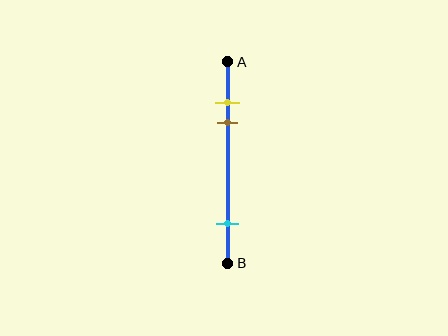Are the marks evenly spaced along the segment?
No, the marks are not evenly spaced.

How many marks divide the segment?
There are 3 marks dividing the segment.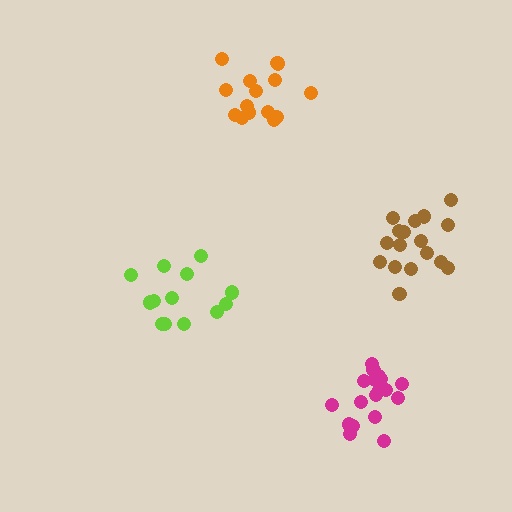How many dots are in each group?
Group 1: 17 dots, Group 2: 13 dots, Group 3: 19 dots, Group 4: 15 dots (64 total).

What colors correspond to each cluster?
The clusters are colored: brown, lime, magenta, orange.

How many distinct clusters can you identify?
There are 4 distinct clusters.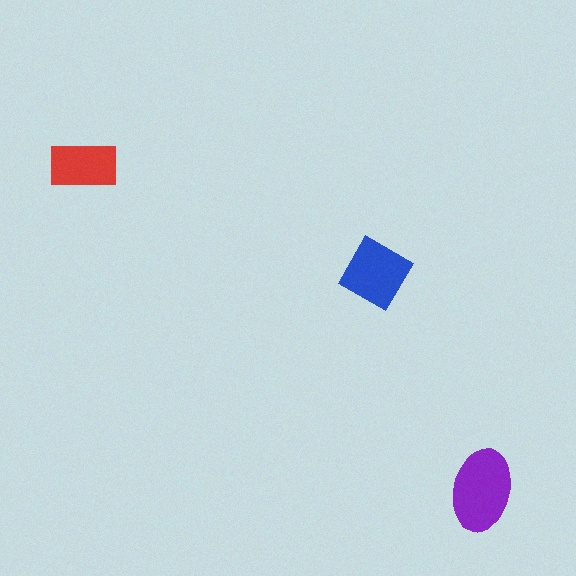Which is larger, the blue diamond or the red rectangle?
The blue diamond.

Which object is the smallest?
The red rectangle.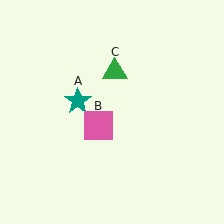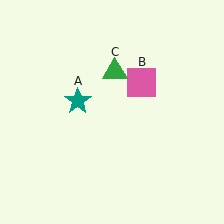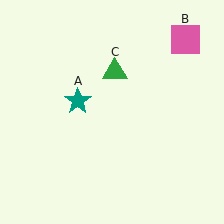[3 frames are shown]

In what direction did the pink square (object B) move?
The pink square (object B) moved up and to the right.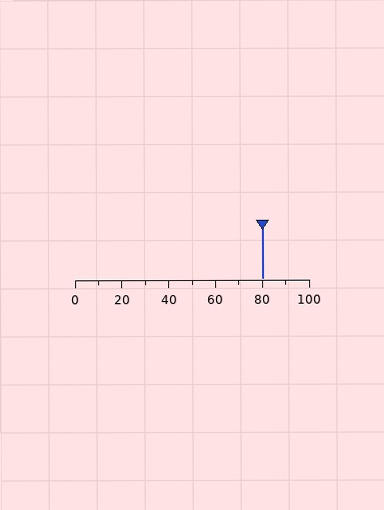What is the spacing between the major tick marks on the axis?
The major ticks are spaced 20 apart.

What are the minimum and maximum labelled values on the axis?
The axis runs from 0 to 100.